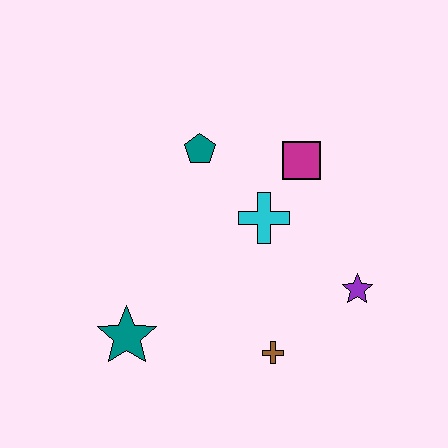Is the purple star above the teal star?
Yes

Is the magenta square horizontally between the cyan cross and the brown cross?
No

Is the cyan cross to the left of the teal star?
No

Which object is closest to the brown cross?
The purple star is closest to the brown cross.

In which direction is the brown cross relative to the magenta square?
The brown cross is below the magenta square.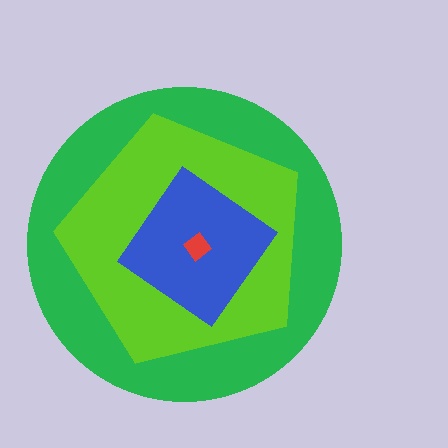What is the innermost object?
The red diamond.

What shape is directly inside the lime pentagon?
The blue diamond.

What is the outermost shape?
The green circle.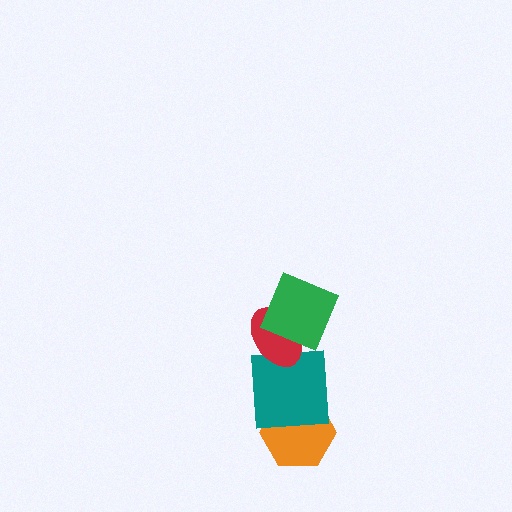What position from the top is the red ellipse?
The red ellipse is 2nd from the top.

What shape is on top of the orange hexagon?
The teal square is on top of the orange hexagon.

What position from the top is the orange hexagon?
The orange hexagon is 4th from the top.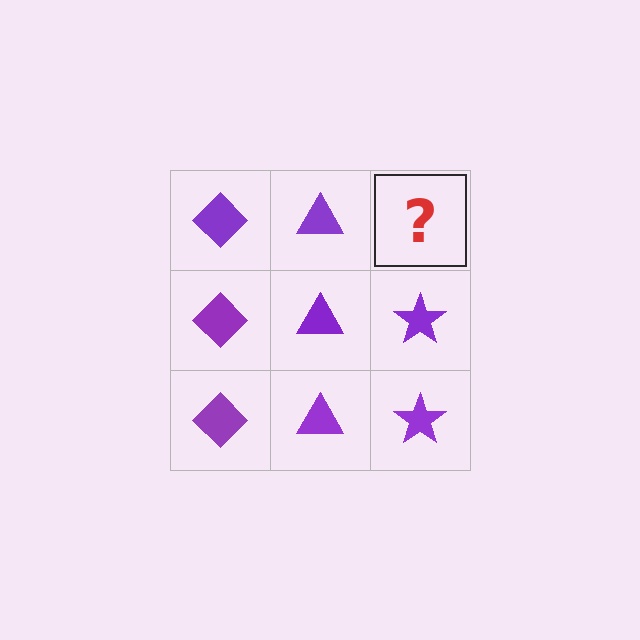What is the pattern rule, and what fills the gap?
The rule is that each column has a consistent shape. The gap should be filled with a purple star.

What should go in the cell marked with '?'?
The missing cell should contain a purple star.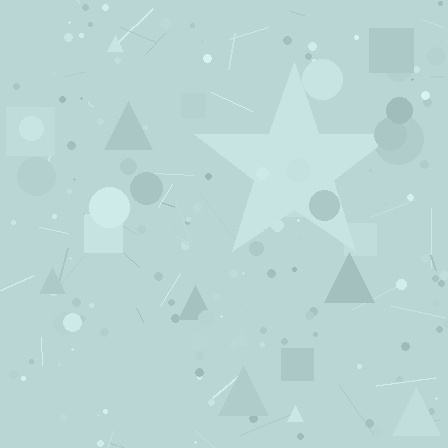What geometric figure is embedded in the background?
A star is embedded in the background.